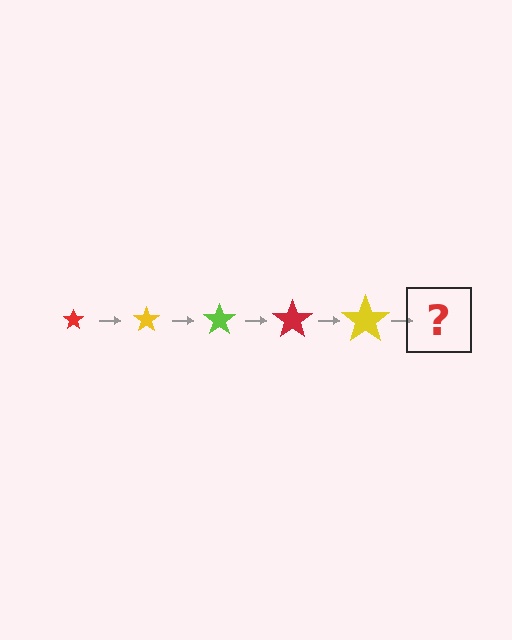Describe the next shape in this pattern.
It should be a lime star, larger than the previous one.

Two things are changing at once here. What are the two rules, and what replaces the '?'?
The two rules are that the star grows larger each step and the color cycles through red, yellow, and lime. The '?' should be a lime star, larger than the previous one.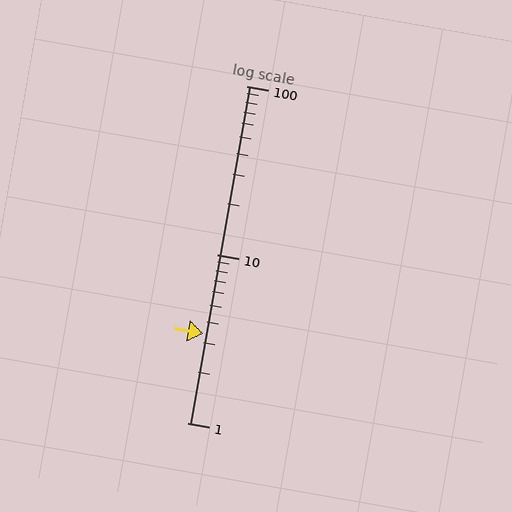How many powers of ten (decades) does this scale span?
The scale spans 2 decades, from 1 to 100.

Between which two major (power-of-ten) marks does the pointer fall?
The pointer is between 1 and 10.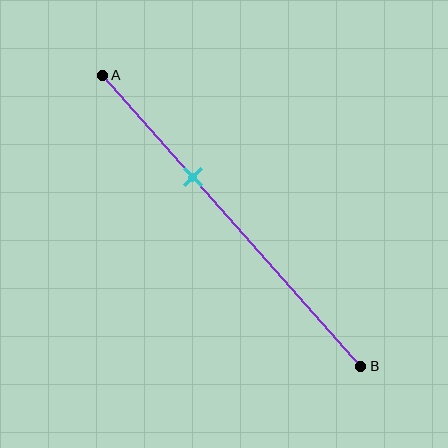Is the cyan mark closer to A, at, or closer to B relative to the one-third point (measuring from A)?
The cyan mark is approximately at the one-third point of segment AB.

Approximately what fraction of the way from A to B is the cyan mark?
The cyan mark is approximately 35% of the way from A to B.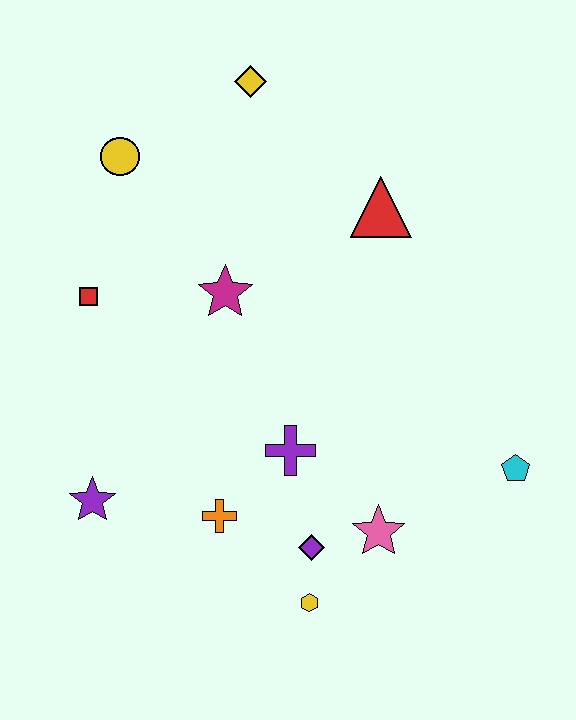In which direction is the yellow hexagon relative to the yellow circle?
The yellow hexagon is below the yellow circle.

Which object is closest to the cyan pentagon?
The pink star is closest to the cyan pentagon.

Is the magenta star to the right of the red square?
Yes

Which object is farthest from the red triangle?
The purple star is farthest from the red triangle.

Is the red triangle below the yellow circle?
Yes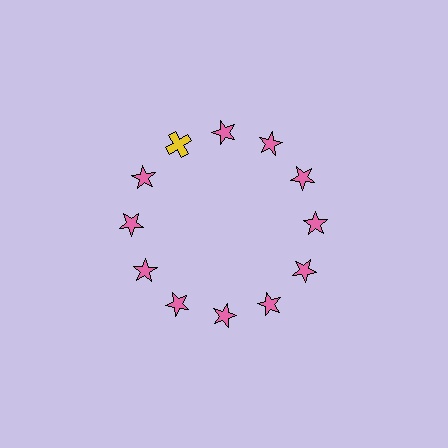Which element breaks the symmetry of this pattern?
The yellow cross at roughly the 11 o'clock position breaks the symmetry. All other shapes are pink stars.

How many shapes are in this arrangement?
There are 12 shapes arranged in a ring pattern.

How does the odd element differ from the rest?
It differs in both color (yellow instead of pink) and shape (cross instead of star).